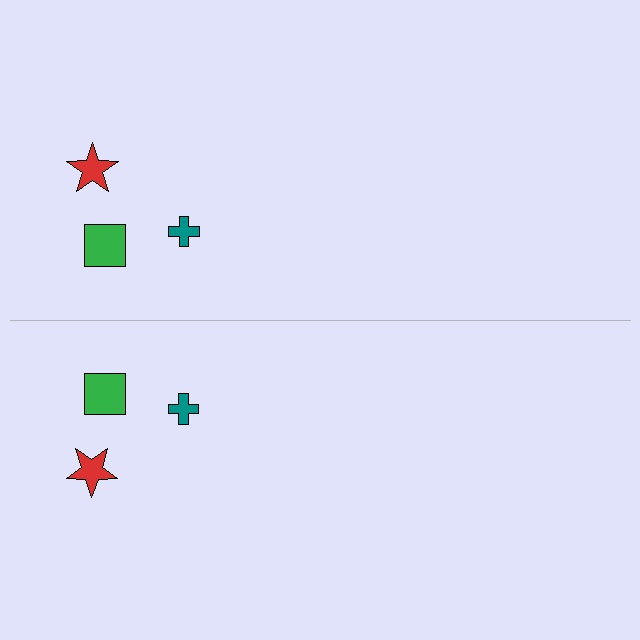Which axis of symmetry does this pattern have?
The pattern has a horizontal axis of symmetry running through the center of the image.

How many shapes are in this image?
There are 6 shapes in this image.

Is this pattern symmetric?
Yes, this pattern has bilateral (reflection) symmetry.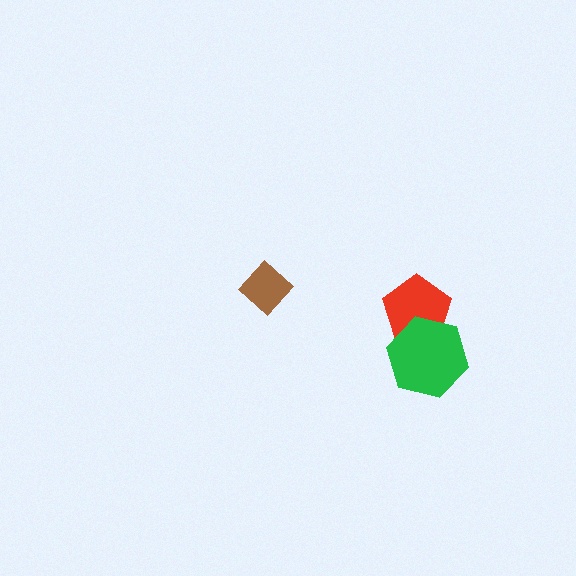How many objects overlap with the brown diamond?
0 objects overlap with the brown diamond.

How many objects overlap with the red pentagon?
1 object overlaps with the red pentagon.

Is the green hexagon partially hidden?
No, no other shape covers it.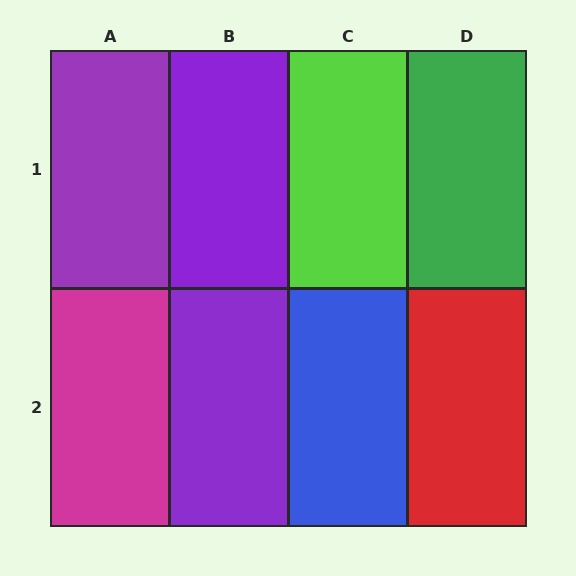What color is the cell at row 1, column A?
Purple.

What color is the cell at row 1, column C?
Lime.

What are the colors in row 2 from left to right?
Magenta, purple, blue, red.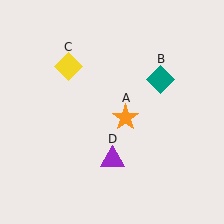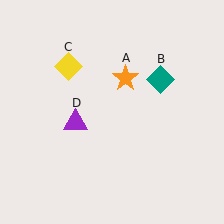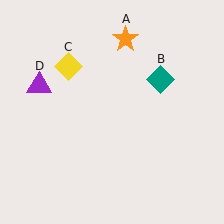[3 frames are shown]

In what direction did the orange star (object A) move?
The orange star (object A) moved up.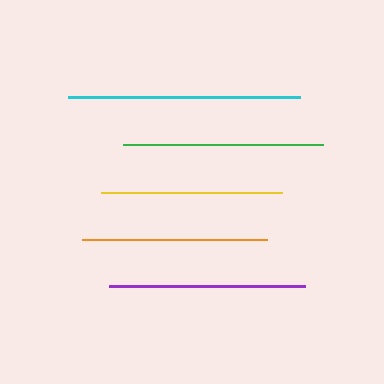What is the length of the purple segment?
The purple segment is approximately 196 pixels long.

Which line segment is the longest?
The cyan line is the longest at approximately 232 pixels.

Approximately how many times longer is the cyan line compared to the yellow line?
The cyan line is approximately 1.3 times the length of the yellow line.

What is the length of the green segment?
The green segment is approximately 199 pixels long.